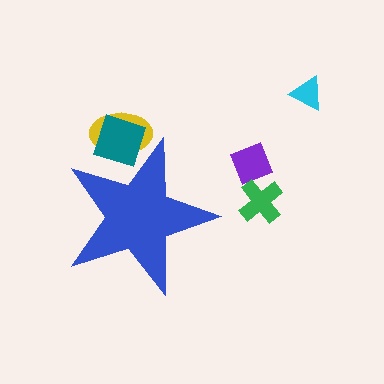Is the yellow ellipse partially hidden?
Yes, the yellow ellipse is partially hidden behind the blue star.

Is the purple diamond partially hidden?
No, the purple diamond is fully visible.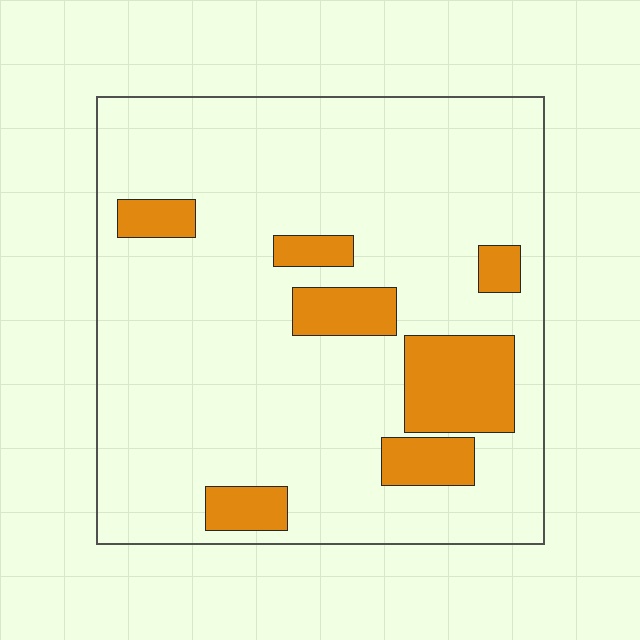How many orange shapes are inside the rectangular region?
7.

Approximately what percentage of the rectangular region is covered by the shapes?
Approximately 15%.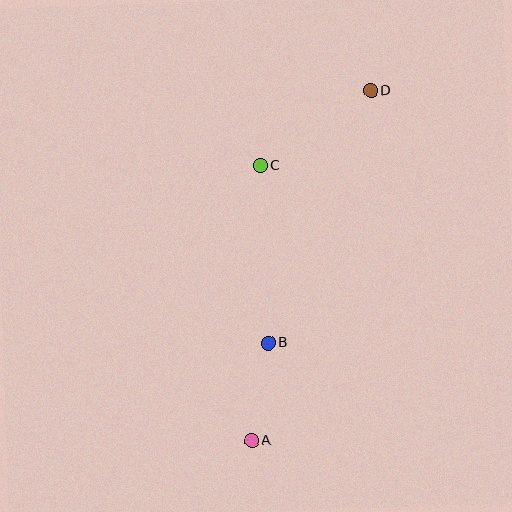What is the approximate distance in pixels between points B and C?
The distance between B and C is approximately 177 pixels.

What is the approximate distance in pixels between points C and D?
The distance between C and D is approximately 133 pixels.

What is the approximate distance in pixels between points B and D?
The distance between B and D is approximately 272 pixels.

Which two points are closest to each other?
Points A and B are closest to each other.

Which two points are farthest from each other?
Points A and D are farthest from each other.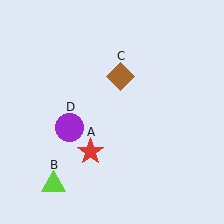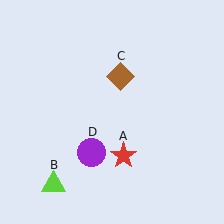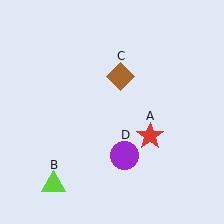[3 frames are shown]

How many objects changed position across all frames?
2 objects changed position: red star (object A), purple circle (object D).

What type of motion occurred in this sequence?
The red star (object A), purple circle (object D) rotated counterclockwise around the center of the scene.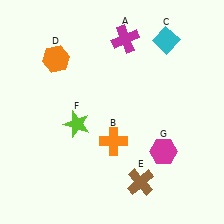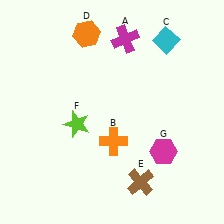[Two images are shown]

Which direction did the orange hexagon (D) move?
The orange hexagon (D) moved right.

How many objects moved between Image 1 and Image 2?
1 object moved between the two images.